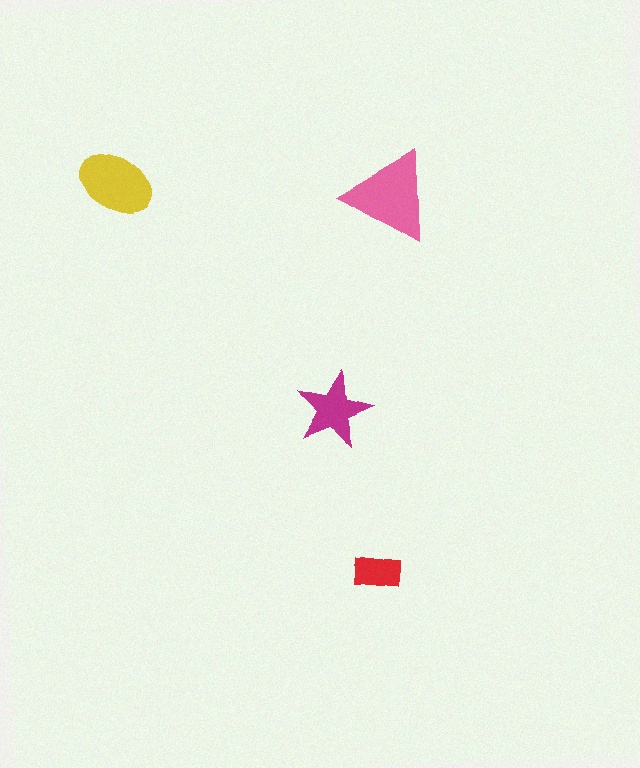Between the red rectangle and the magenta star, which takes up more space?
The magenta star.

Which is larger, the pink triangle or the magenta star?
The pink triangle.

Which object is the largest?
The pink triangle.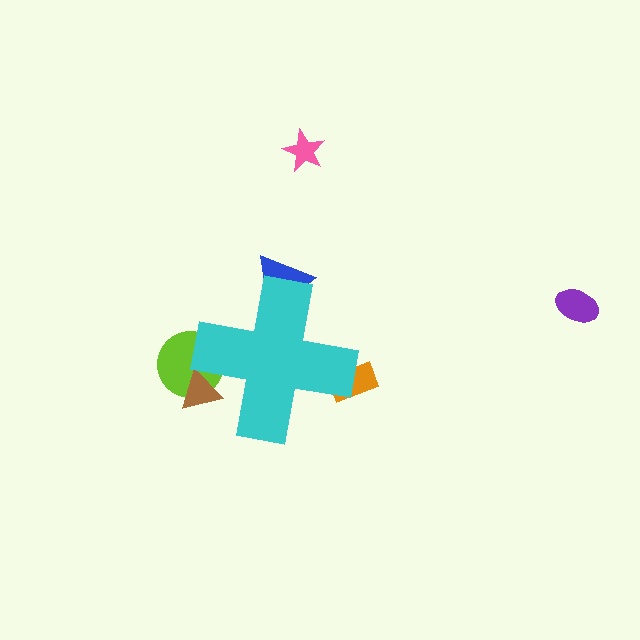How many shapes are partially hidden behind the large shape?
4 shapes are partially hidden.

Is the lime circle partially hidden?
Yes, the lime circle is partially hidden behind the cyan cross.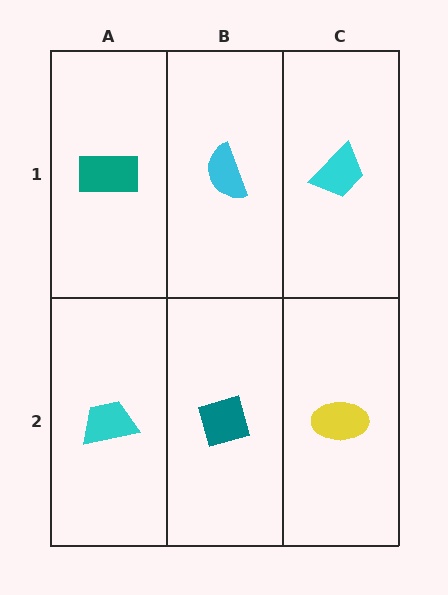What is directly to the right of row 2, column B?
A yellow ellipse.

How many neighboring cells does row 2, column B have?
3.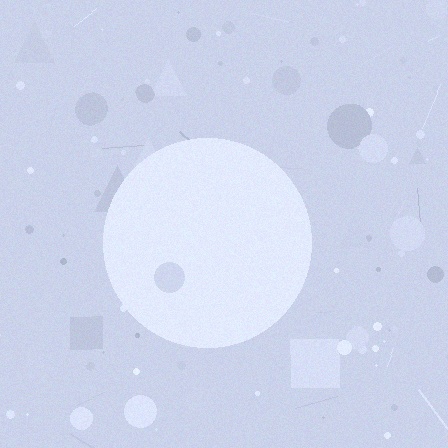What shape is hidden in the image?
A circle is hidden in the image.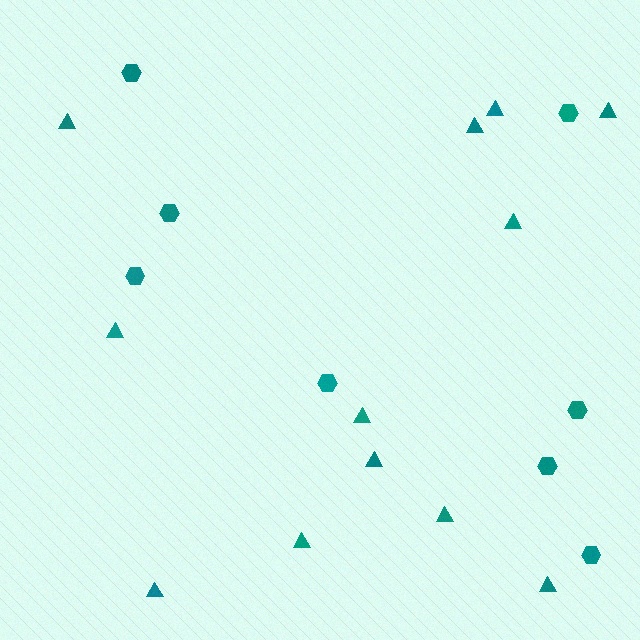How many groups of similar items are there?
There are 2 groups: one group of hexagons (8) and one group of triangles (12).